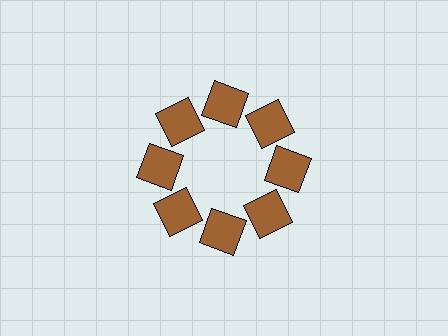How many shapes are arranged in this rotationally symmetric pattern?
There are 8 shapes, arranged in 8 groups of 1.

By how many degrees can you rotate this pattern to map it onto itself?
The pattern maps onto itself every 45 degrees of rotation.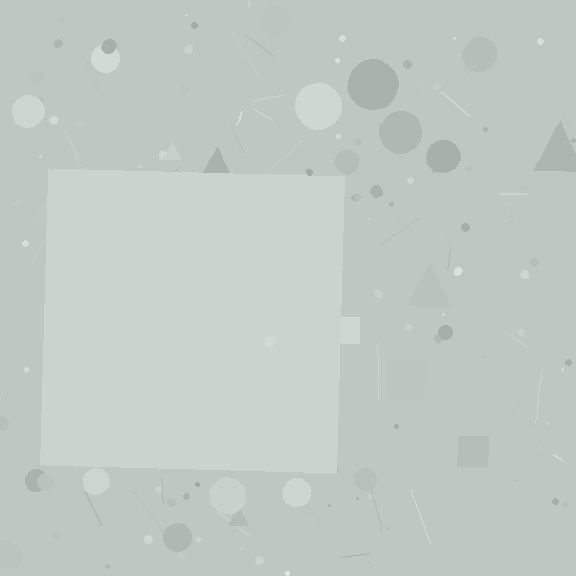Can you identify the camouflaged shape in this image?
The camouflaged shape is a square.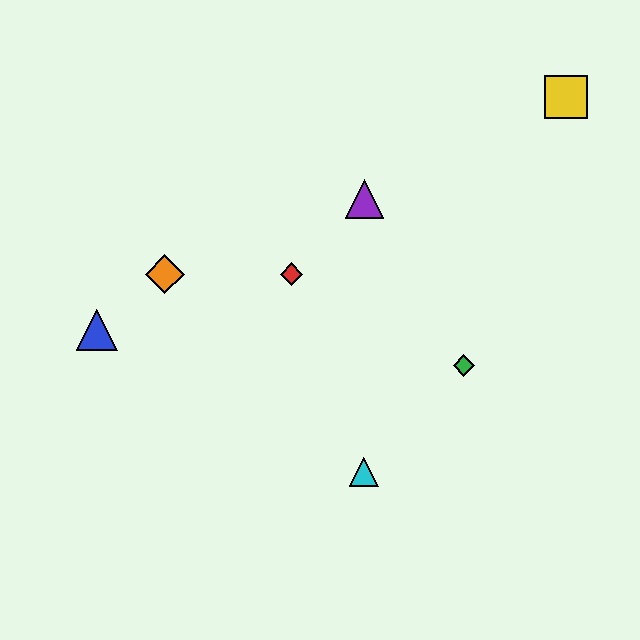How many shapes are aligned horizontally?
2 shapes (the red diamond, the orange diamond) are aligned horizontally.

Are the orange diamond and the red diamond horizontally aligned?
Yes, both are at y≈274.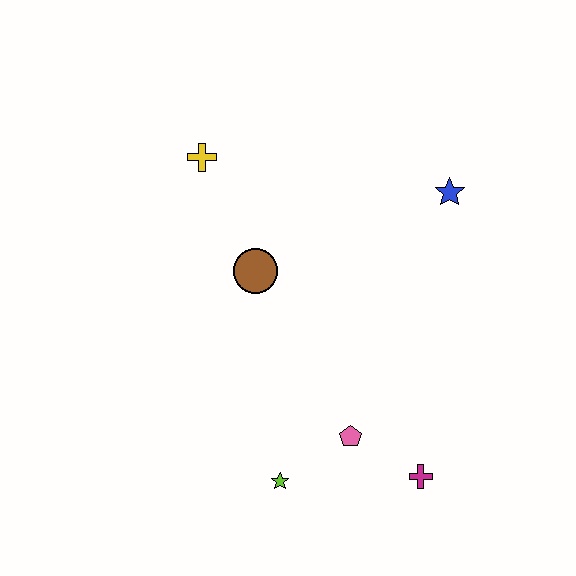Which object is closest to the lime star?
The pink pentagon is closest to the lime star.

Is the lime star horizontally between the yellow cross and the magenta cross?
Yes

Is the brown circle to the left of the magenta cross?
Yes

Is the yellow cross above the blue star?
Yes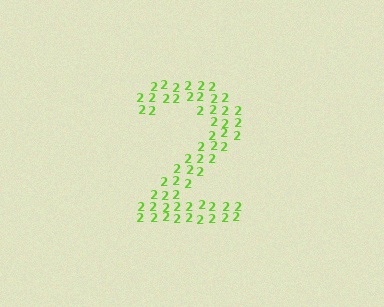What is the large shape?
The large shape is the digit 2.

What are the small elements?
The small elements are digit 2's.